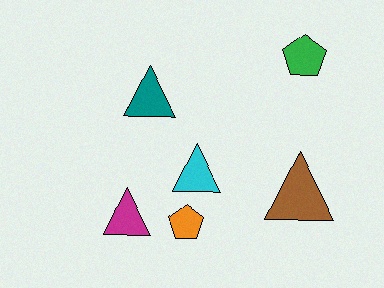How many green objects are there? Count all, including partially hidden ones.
There is 1 green object.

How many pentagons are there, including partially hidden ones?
There are 2 pentagons.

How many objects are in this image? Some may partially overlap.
There are 6 objects.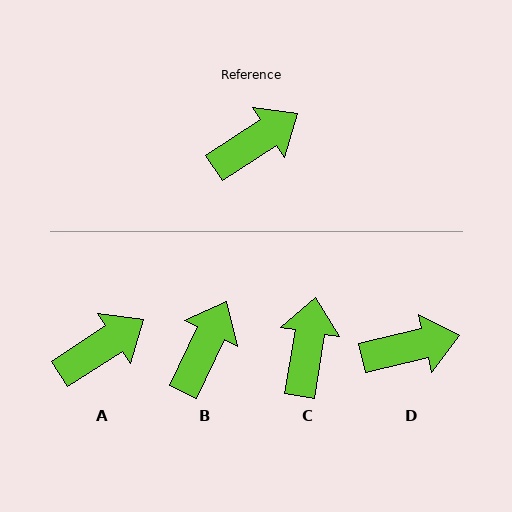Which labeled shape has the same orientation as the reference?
A.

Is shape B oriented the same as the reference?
No, it is off by about 31 degrees.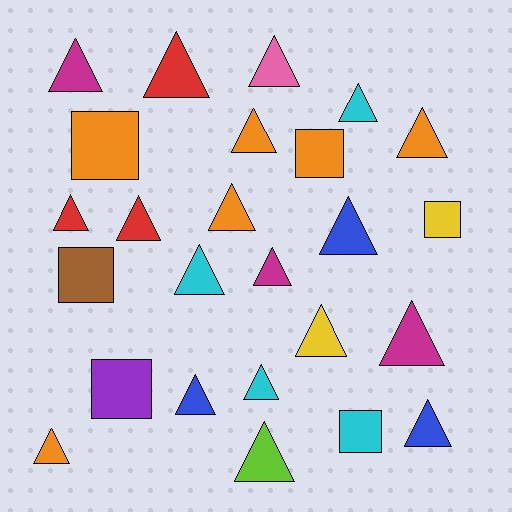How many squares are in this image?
There are 6 squares.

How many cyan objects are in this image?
There are 4 cyan objects.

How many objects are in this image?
There are 25 objects.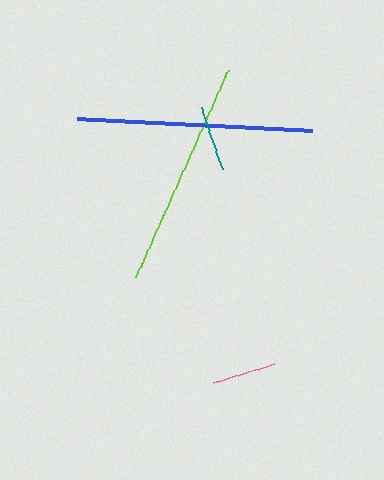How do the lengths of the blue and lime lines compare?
The blue and lime lines are approximately the same length.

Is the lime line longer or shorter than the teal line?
The lime line is longer than the teal line.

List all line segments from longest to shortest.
From longest to shortest: blue, lime, teal, pink.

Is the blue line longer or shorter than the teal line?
The blue line is longer than the teal line.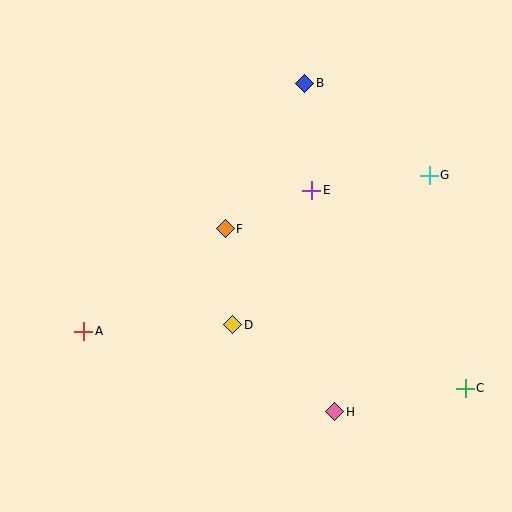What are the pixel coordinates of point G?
Point G is at (429, 175).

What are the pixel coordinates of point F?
Point F is at (225, 229).